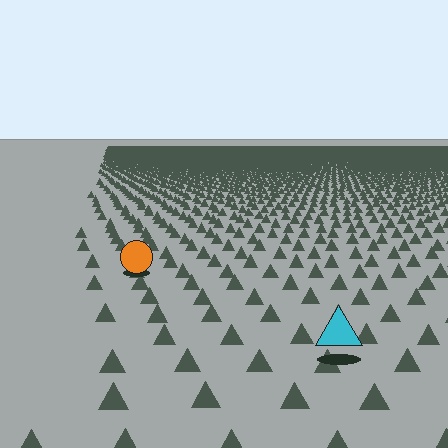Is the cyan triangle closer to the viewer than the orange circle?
Yes. The cyan triangle is closer — you can tell from the texture gradient: the ground texture is coarser near it.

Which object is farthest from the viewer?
The orange circle is farthest from the viewer. It appears smaller and the ground texture around it is denser.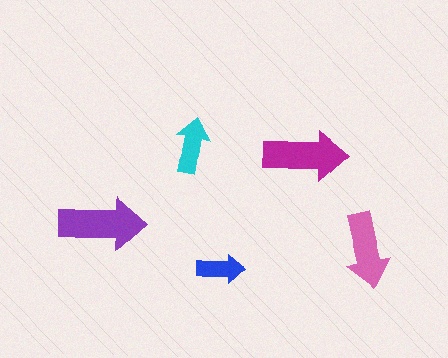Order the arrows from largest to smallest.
the purple one, the magenta one, the pink one, the cyan one, the blue one.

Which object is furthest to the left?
The purple arrow is leftmost.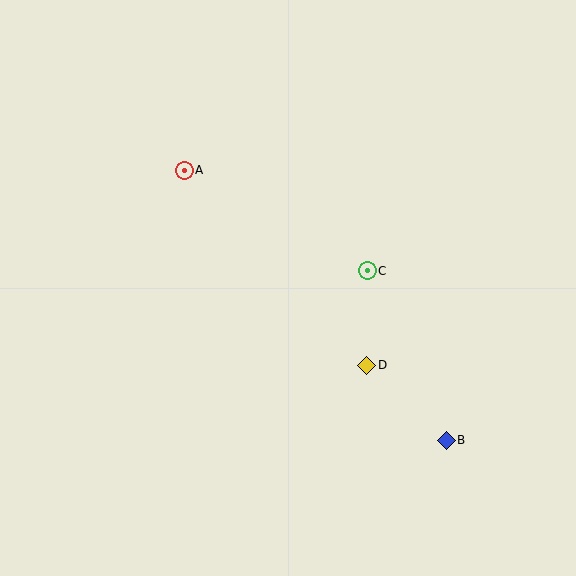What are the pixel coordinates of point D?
Point D is at (367, 365).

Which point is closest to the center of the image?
Point C at (367, 271) is closest to the center.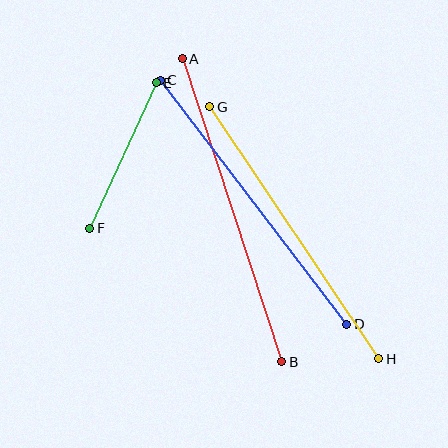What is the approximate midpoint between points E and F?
The midpoint is at approximately (123, 155) pixels.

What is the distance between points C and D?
The distance is approximately 307 pixels.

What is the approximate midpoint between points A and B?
The midpoint is at approximately (232, 210) pixels.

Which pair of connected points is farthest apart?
Points A and B are farthest apart.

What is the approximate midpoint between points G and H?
The midpoint is at approximately (294, 233) pixels.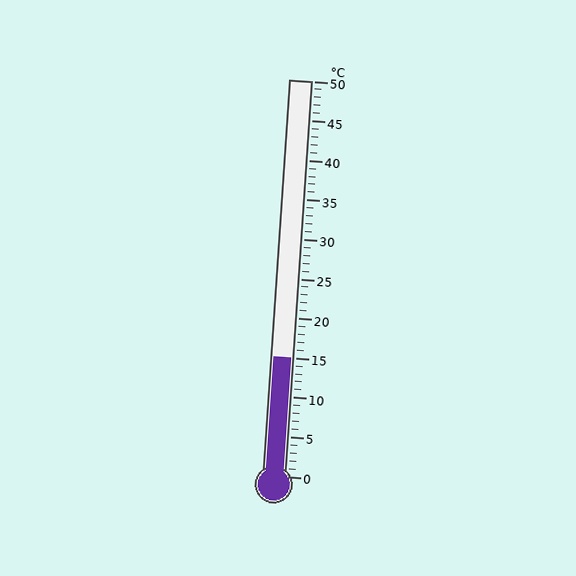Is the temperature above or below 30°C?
The temperature is below 30°C.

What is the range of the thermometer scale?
The thermometer scale ranges from 0°C to 50°C.